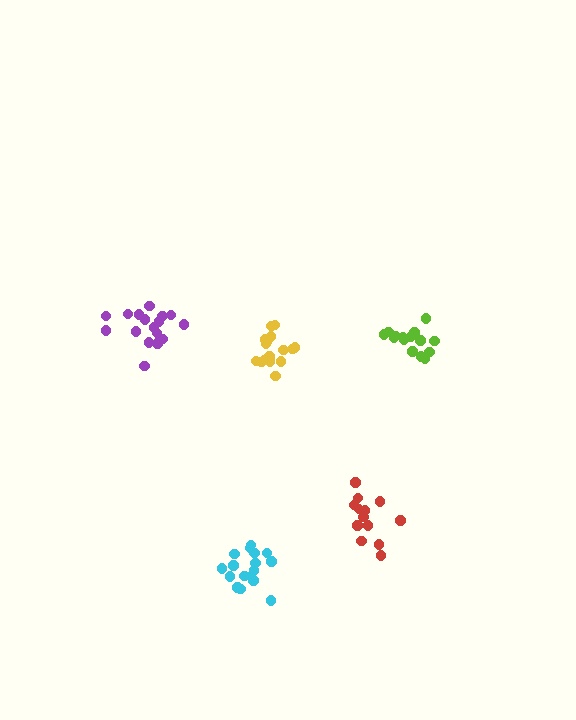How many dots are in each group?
Group 1: 17 dots, Group 2: 14 dots, Group 3: 17 dots, Group 4: 16 dots, Group 5: 17 dots (81 total).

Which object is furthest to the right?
The lime cluster is rightmost.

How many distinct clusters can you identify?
There are 5 distinct clusters.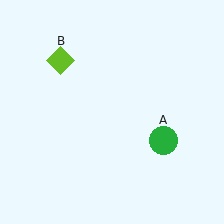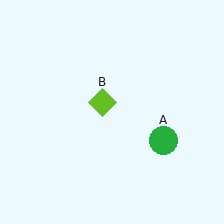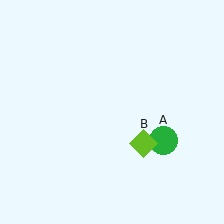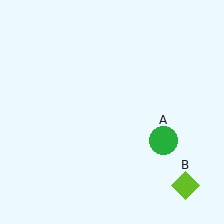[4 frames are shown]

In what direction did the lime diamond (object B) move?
The lime diamond (object B) moved down and to the right.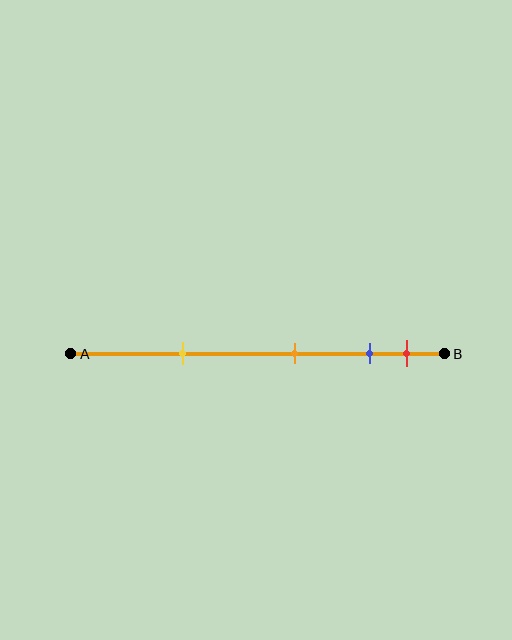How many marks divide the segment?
There are 4 marks dividing the segment.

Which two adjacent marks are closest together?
The blue and red marks are the closest adjacent pair.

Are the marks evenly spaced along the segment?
No, the marks are not evenly spaced.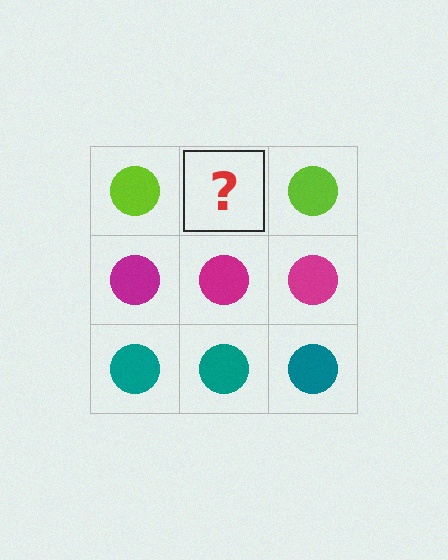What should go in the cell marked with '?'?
The missing cell should contain a lime circle.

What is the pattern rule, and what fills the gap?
The rule is that each row has a consistent color. The gap should be filled with a lime circle.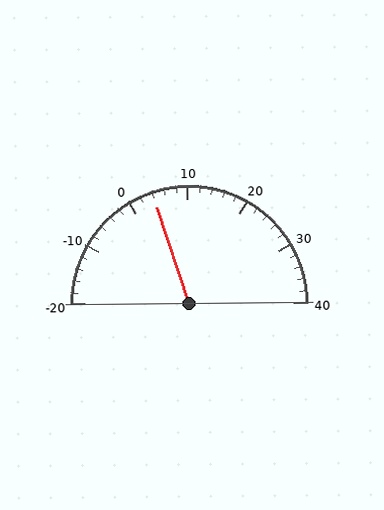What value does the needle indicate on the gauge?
The needle indicates approximately 4.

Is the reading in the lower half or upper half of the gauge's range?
The reading is in the lower half of the range (-20 to 40).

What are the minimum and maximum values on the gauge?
The gauge ranges from -20 to 40.